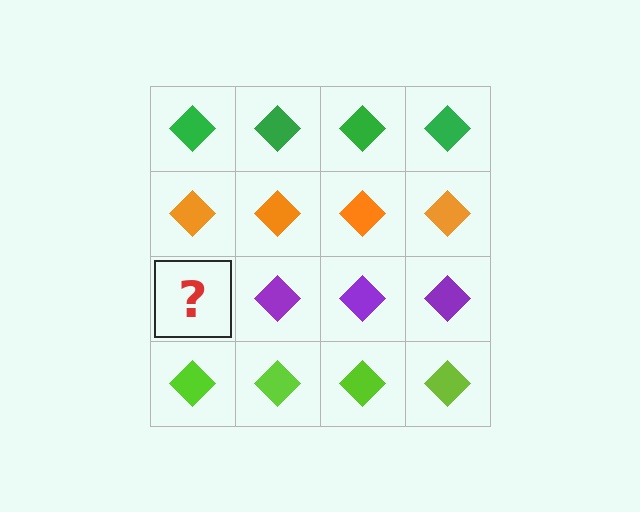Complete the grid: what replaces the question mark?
The question mark should be replaced with a purple diamond.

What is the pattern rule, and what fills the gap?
The rule is that each row has a consistent color. The gap should be filled with a purple diamond.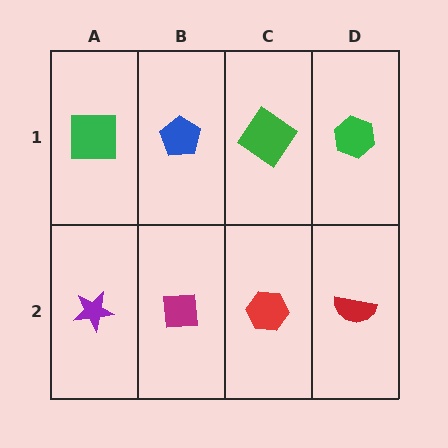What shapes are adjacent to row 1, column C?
A red hexagon (row 2, column C), a blue pentagon (row 1, column B), a green hexagon (row 1, column D).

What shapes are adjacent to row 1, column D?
A red semicircle (row 2, column D), a green diamond (row 1, column C).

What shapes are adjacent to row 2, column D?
A green hexagon (row 1, column D), a red hexagon (row 2, column C).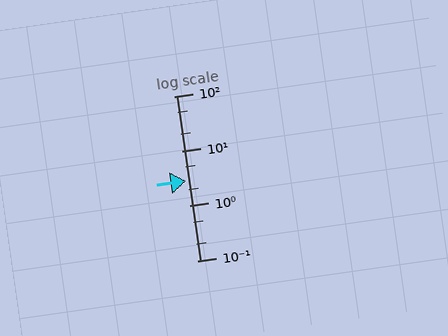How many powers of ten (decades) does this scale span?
The scale spans 3 decades, from 0.1 to 100.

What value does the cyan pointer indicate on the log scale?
The pointer indicates approximately 2.9.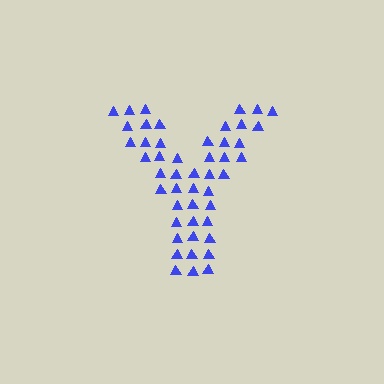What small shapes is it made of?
It is made of small triangles.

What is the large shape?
The large shape is the letter Y.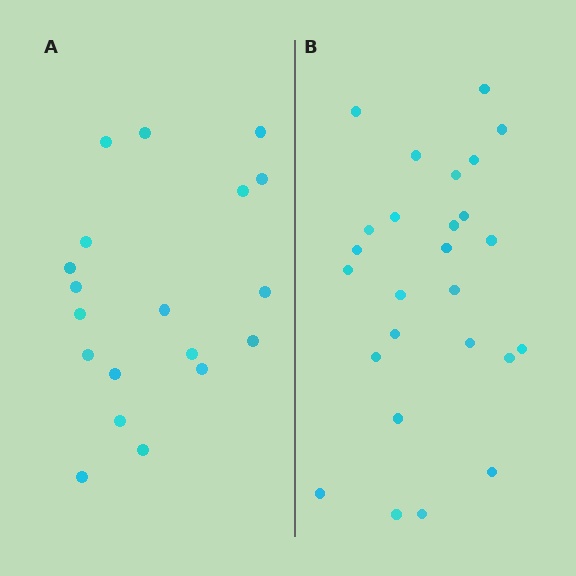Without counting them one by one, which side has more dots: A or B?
Region B (the right region) has more dots.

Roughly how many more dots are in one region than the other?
Region B has roughly 8 or so more dots than region A.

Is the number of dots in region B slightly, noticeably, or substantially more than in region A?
Region B has noticeably more, but not dramatically so. The ratio is roughly 1.4 to 1.